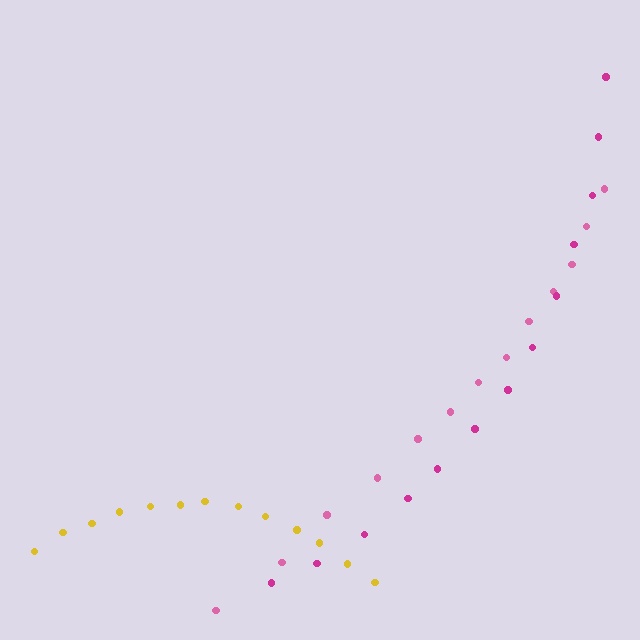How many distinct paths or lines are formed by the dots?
There are 3 distinct paths.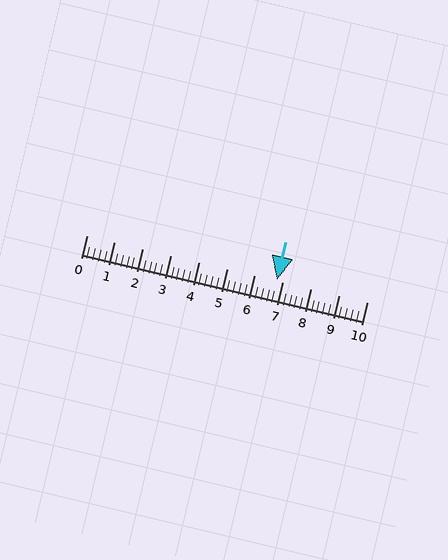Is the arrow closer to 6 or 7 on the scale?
The arrow is closer to 7.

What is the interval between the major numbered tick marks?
The major tick marks are spaced 1 units apart.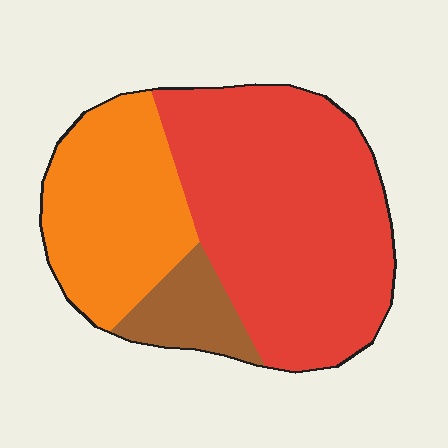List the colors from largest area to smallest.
From largest to smallest: red, orange, brown.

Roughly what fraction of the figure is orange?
Orange covers roughly 30% of the figure.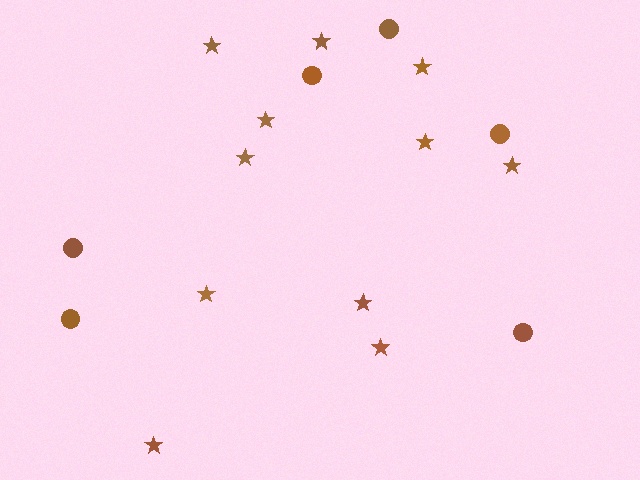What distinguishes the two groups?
There are 2 groups: one group of circles (6) and one group of stars (11).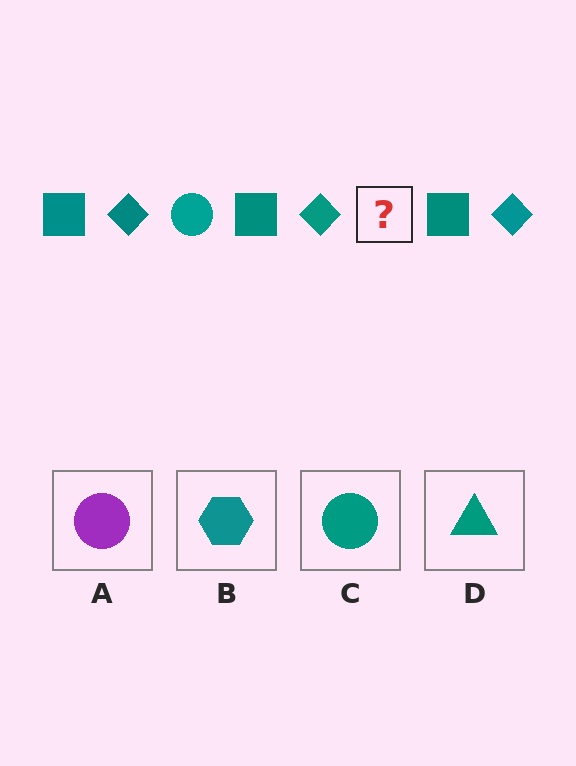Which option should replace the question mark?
Option C.